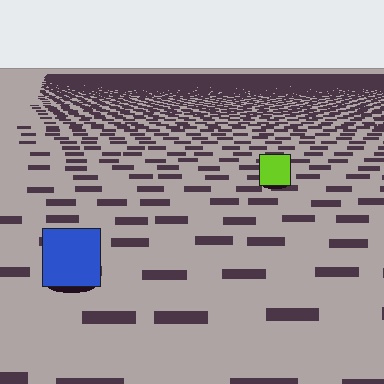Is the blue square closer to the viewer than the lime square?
Yes. The blue square is closer — you can tell from the texture gradient: the ground texture is coarser near it.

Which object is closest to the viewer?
The blue square is closest. The texture marks near it are larger and more spread out.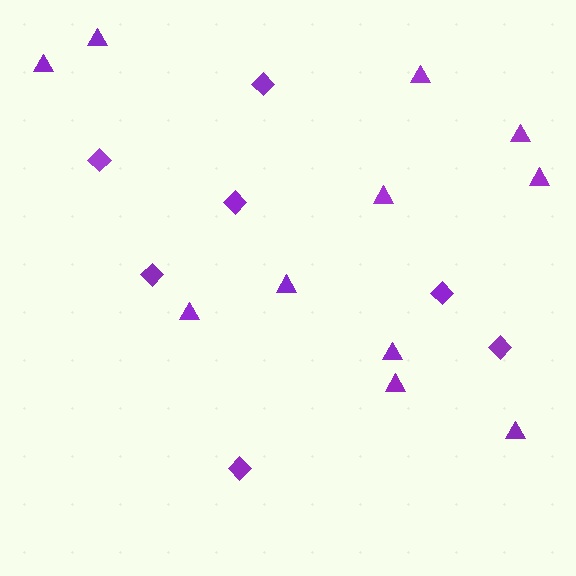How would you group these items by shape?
There are 2 groups: one group of triangles (11) and one group of diamonds (7).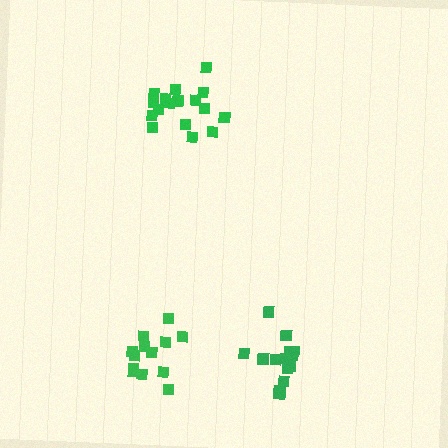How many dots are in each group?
Group 1: 18 dots, Group 2: 14 dots, Group 3: 13 dots (45 total).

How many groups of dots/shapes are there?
There are 3 groups.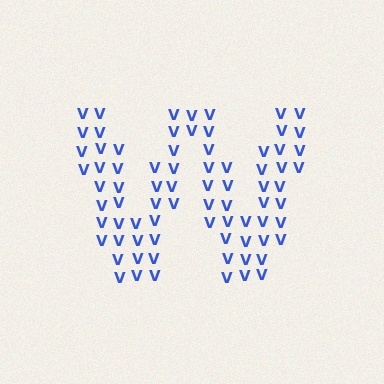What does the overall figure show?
The overall figure shows the letter W.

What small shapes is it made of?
It is made of small letter V's.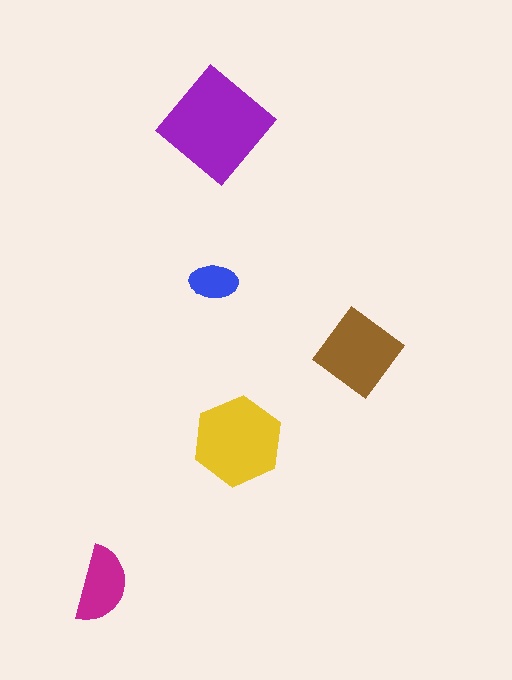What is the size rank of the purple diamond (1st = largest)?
1st.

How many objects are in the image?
There are 5 objects in the image.